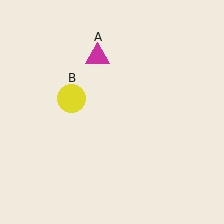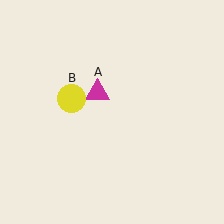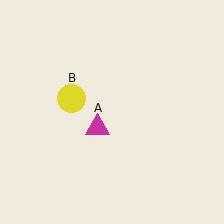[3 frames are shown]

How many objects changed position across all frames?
1 object changed position: magenta triangle (object A).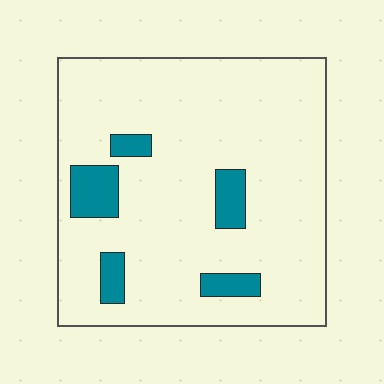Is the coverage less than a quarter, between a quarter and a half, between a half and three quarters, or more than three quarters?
Less than a quarter.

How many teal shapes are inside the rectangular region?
5.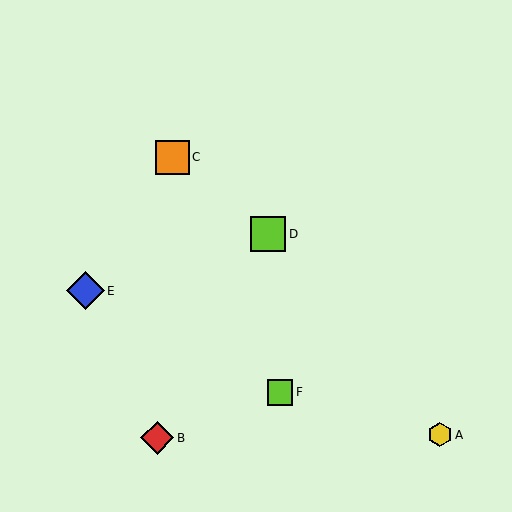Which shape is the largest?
The blue diamond (labeled E) is the largest.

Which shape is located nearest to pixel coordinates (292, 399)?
The lime square (labeled F) at (280, 392) is nearest to that location.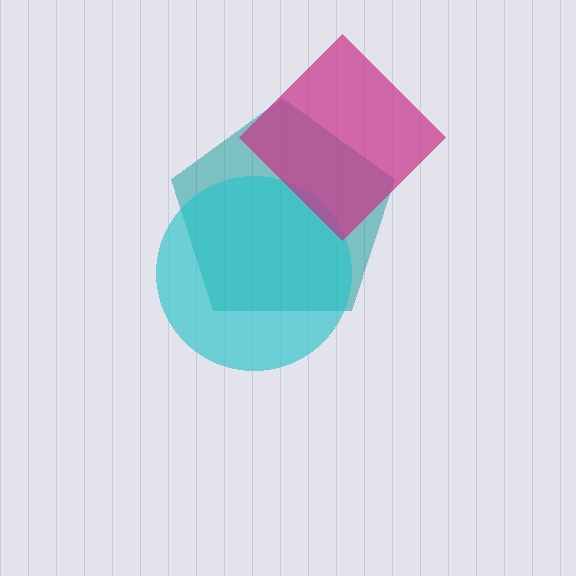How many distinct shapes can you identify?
There are 3 distinct shapes: a teal pentagon, a cyan circle, a magenta diamond.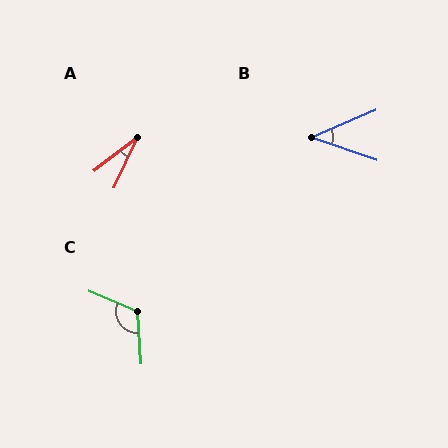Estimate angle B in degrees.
Approximately 43 degrees.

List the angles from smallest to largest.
A (27°), B (43°), C (117°).